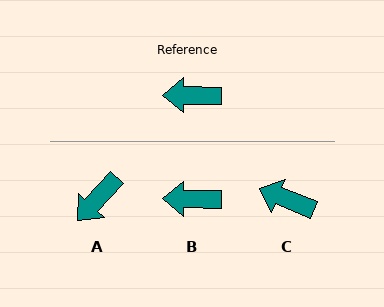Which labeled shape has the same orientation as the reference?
B.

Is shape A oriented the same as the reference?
No, it is off by about 47 degrees.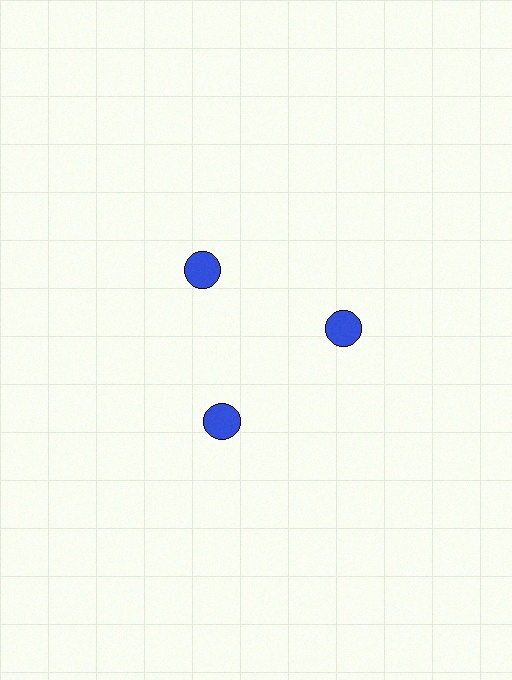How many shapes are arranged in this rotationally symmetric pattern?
There are 3 shapes, arranged in 3 groups of 1.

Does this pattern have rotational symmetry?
Yes, this pattern has 3-fold rotational symmetry. It looks the same after rotating 120 degrees around the center.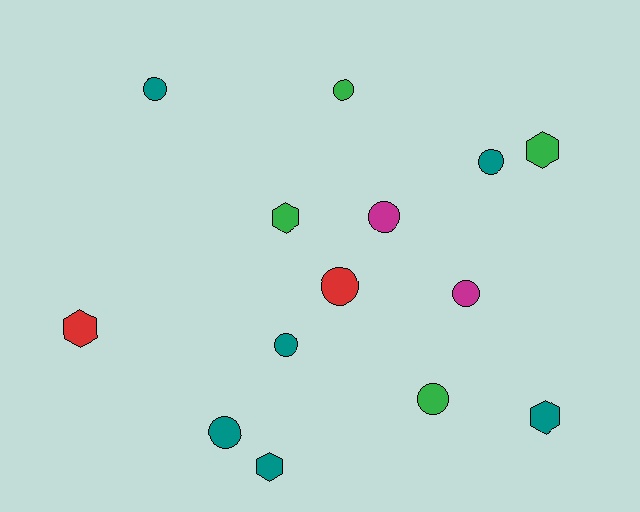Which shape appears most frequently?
Circle, with 9 objects.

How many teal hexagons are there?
There are 2 teal hexagons.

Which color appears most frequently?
Teal, with 6 objects.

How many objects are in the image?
There are 14 objects.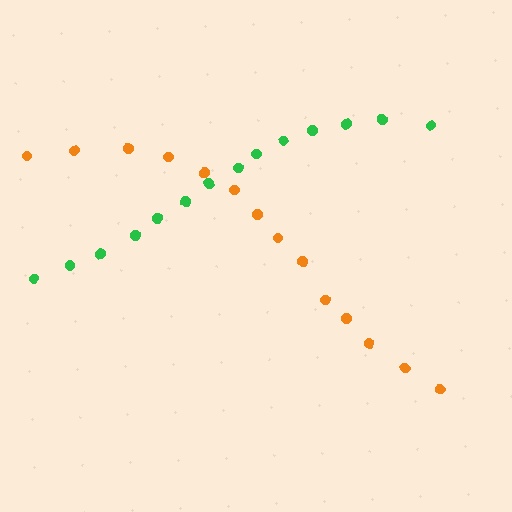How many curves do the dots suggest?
There are 2 distinct paths.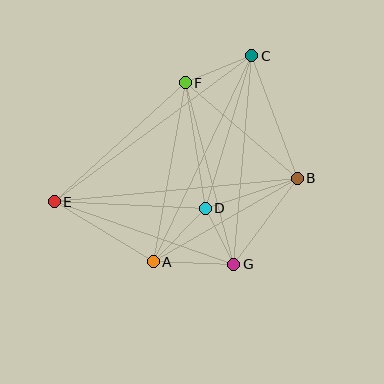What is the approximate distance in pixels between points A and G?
The distance between A and G is approximately 81 pixels.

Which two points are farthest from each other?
Points C and E are farthest from each other.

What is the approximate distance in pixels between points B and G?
The distance between B and G is approximately 107 pixels.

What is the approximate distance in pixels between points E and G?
The distance between E and G is approximately 190 pixels.